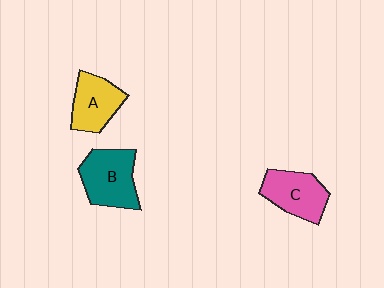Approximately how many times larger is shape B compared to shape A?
Approximately 1.2 times.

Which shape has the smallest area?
Shape A (yellow).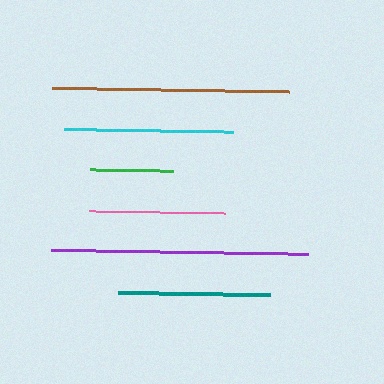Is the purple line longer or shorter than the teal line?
The purple line is longer than the teal line.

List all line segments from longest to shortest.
From longest to shortest: purple, brown, cyan, teal, pink, green.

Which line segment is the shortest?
The green line is the shortest at approximately 84 pixels.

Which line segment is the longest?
The purple line is the longest at approximately 257 pixels.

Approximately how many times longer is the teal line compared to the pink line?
The teal line is approximately 1.1 times the length of the pink line.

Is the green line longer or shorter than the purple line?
The purple line is longer than the green line.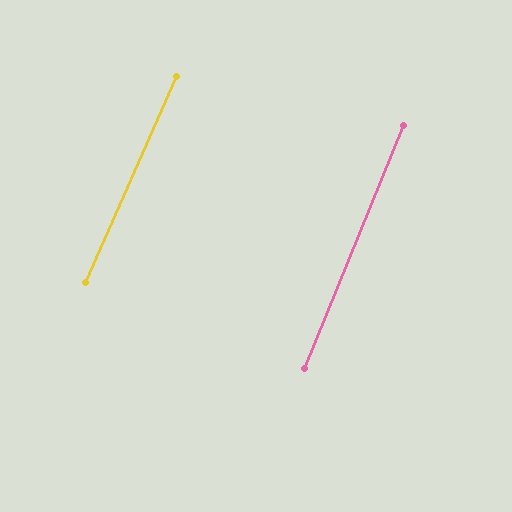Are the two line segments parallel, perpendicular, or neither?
Parallel — their directions differ by only 1.7°.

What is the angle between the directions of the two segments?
Approximately 2 degrees.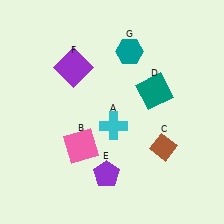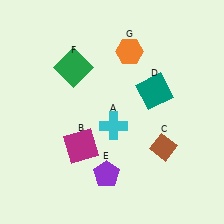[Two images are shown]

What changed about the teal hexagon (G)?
In Image 1, G is teal. In Image 2, it changed to orange.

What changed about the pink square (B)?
In Image 1, B is pink. In Image 2, it changed to magenta.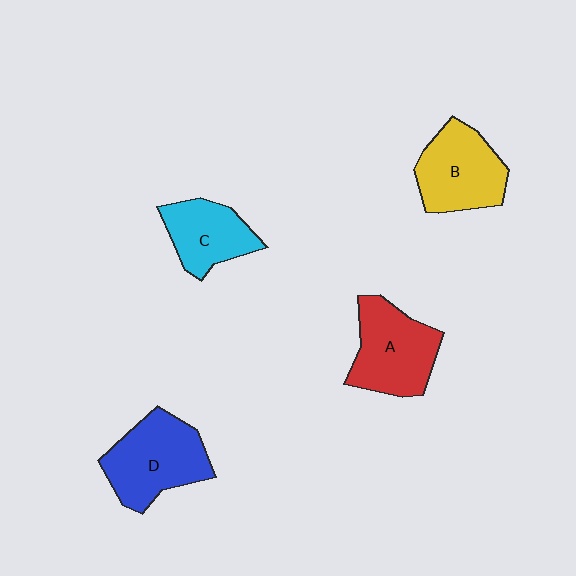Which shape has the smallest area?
Shape C (cyan).